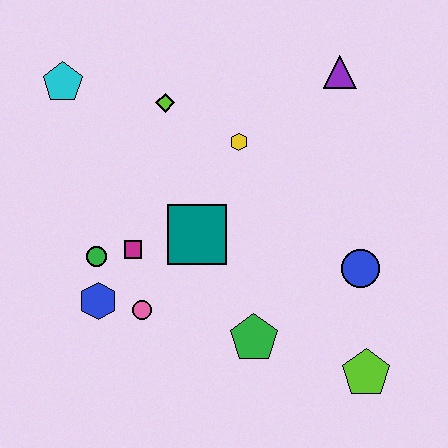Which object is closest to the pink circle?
The blue hexagon is closest to the pink circle.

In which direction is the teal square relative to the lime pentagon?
The teal square is to the left of the lime pentagon.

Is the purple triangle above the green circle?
Yes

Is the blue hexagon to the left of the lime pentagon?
Yes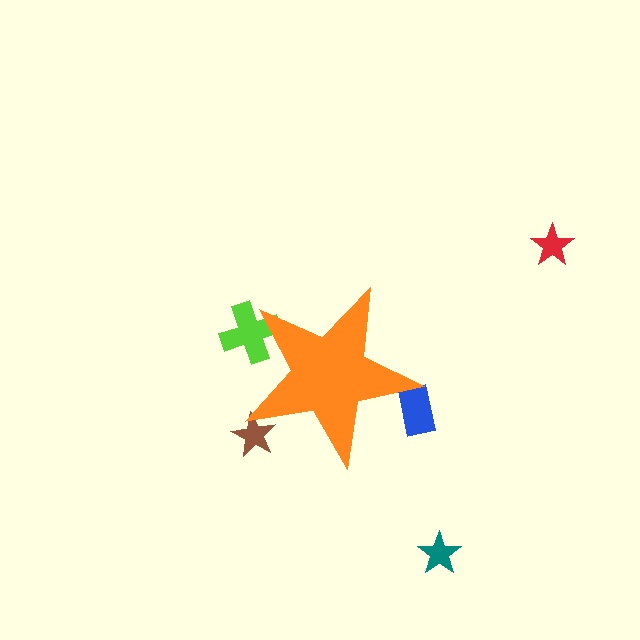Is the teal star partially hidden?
No, the teal star is fully visible.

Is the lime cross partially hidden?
Yes, the lime cross is partially hidden behind the orange star.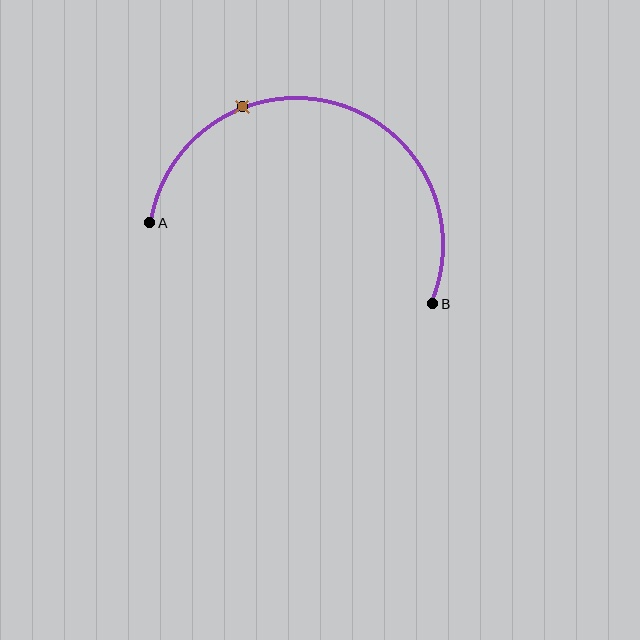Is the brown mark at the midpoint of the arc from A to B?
No. The brown mark lies on the arc but is closer to endpoint A. The arc midpoint would be at the point on the curve equidistant along the arc from both A and B.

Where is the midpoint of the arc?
The arc midpoint is the point on the curve farthest from the straight line joining A and B. It sits above that line.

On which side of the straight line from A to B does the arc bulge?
The arc bulges above the straight line connecting A and B.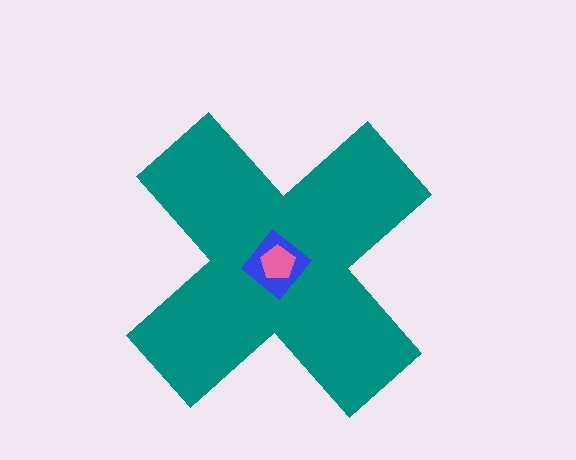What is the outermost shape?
The teal cross.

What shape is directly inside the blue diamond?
The pink pentagon.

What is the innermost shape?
The pink pentagon.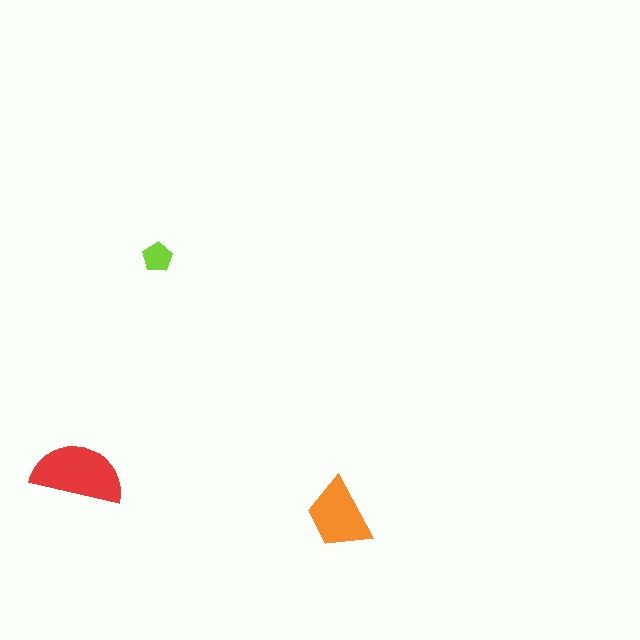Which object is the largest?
The red semicircle.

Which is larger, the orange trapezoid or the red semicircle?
The red semicircle.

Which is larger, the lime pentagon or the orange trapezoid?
The orange trapezoid.